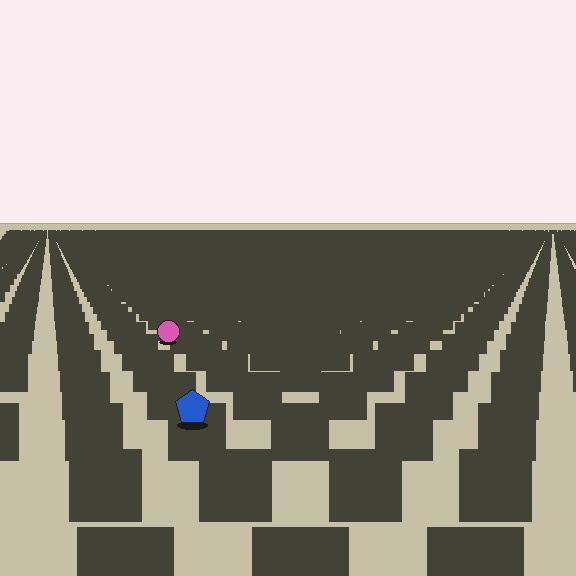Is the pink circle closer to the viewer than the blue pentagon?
No. The blue pentagon is closer — you can tell from the texture gradient: the ground texture is coarser near it.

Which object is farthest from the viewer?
The pink circle is farthest from the viewer. It appears smaller and the ground texture around it is denser.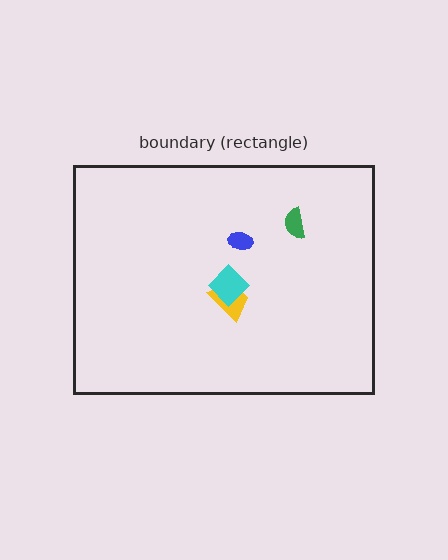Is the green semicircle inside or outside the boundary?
Inside.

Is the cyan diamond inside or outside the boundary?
Inside.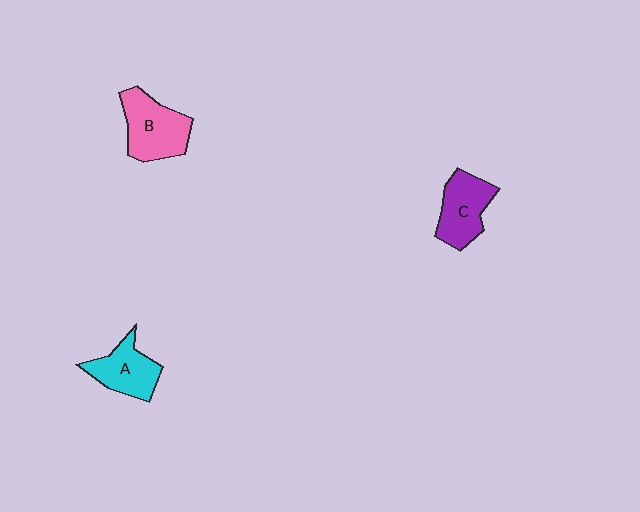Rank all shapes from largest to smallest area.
From largest to smallest: B (pink), C (purple), A (cyan).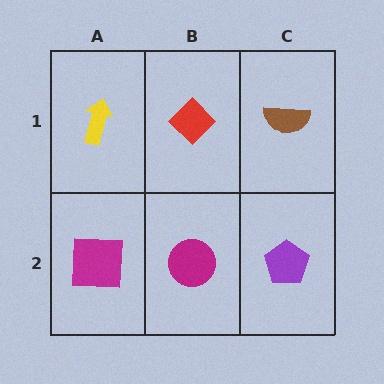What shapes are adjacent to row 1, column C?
A purple pentagon (row 2, column C), a red diamond (row 1, column B).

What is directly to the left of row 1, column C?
A red diamond.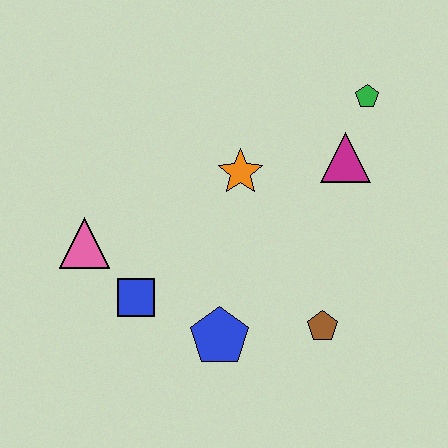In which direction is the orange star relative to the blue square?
The orange star is above the blue square.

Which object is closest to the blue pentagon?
The blue square is closest to the blue pentagon.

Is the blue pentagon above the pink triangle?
No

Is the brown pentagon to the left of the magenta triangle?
Yes